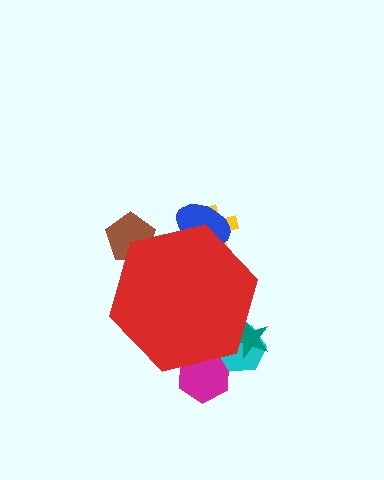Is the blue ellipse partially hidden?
Yes, the blue ellipse is partially hidden behind the red hexagon.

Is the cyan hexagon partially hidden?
Yes, the cyan hexagon is partially hidden behind the red hexagon.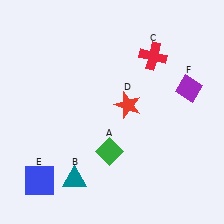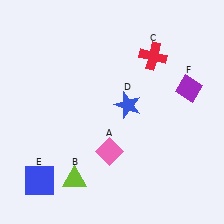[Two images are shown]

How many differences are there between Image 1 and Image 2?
There are 3 differences between the two images.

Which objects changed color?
A changed from green to pink. B changed from teal to lime. D changed from red to blue.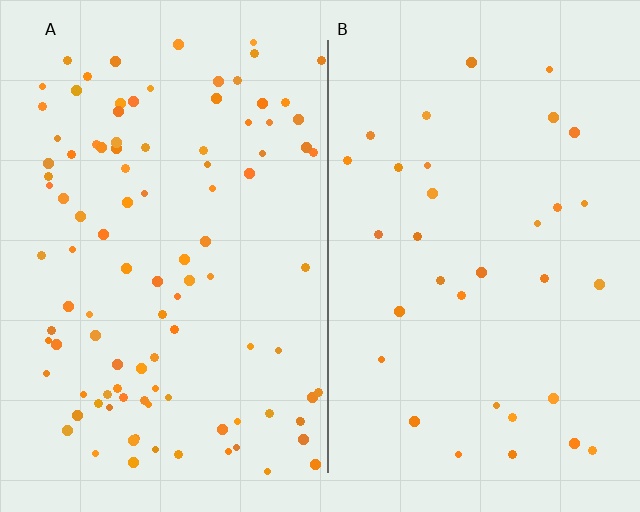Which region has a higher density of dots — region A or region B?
A (the left).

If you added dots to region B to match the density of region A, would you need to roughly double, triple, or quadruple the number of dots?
Approximately triple.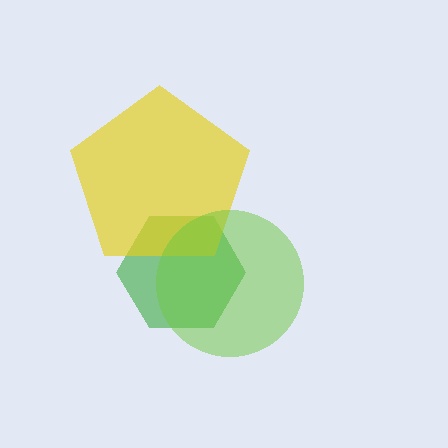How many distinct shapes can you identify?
There are 3 distinct shapes: a green hexagon, a yellow pentagon, a lime circle.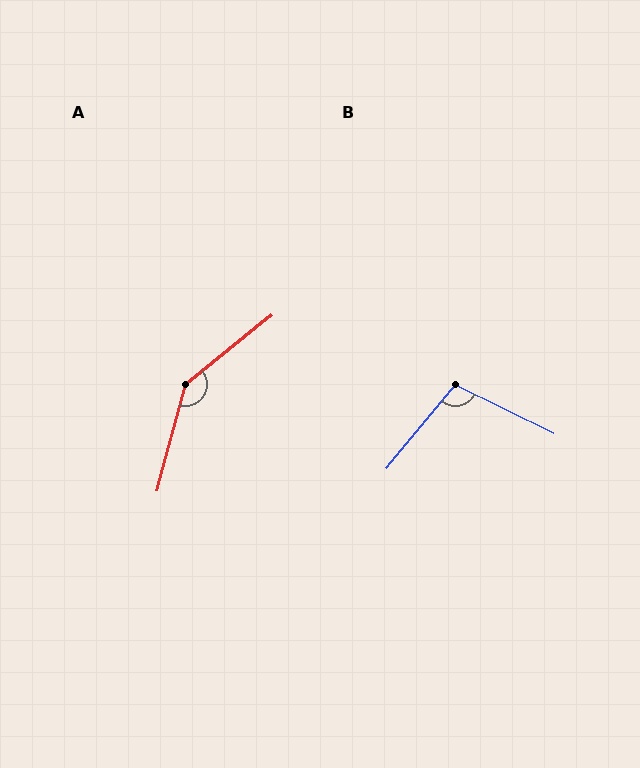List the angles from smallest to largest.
B (103°), A (144°).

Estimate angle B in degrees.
Approximately 103 degrees.